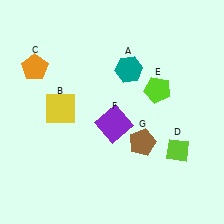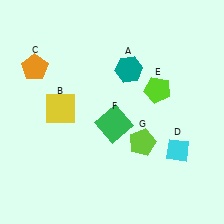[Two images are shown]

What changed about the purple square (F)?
In Image 1, F is purple. In Image 2, it changed to green.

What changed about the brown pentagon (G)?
In Image 1, G is brown. In Image 2, it changed to lime.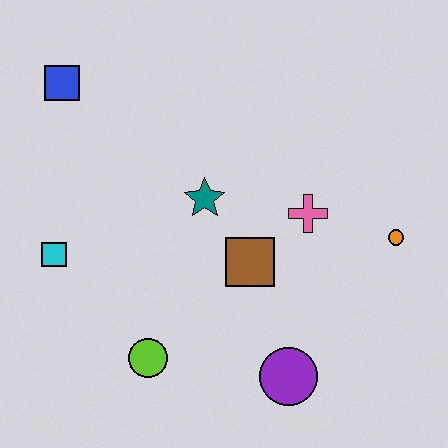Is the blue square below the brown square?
No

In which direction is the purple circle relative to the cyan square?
The purple circle is to the right of the cyan square.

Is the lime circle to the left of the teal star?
Yes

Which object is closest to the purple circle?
The brown square is closest to the purple circle.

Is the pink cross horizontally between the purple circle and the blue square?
No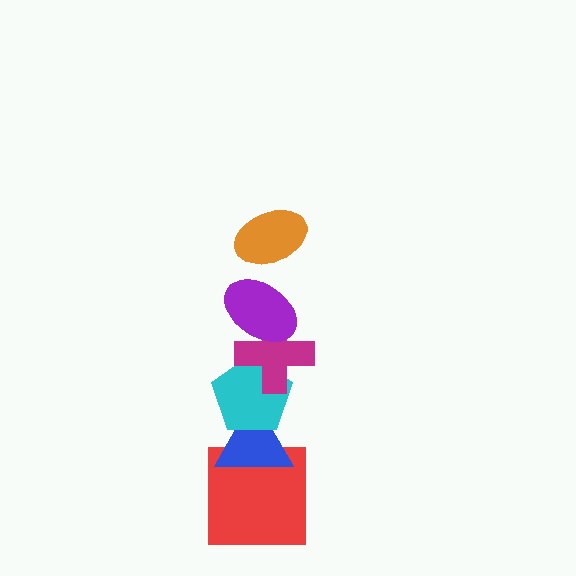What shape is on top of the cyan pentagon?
The magenta cross is on top of the cyan pentagon.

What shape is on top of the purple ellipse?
The orange ellipse is on top of the purple ellipse.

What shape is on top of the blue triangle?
The cyan pentagon is on top of the blue triangle.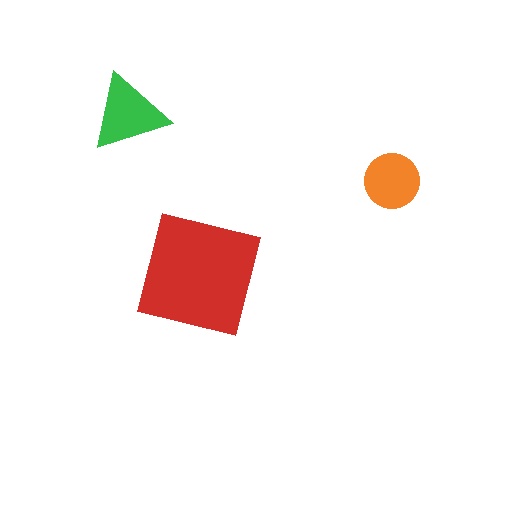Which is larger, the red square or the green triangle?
The red square.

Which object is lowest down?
The red square is bottommost.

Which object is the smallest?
The orange circle.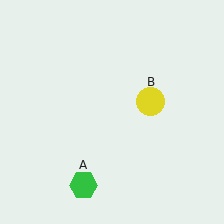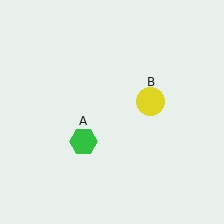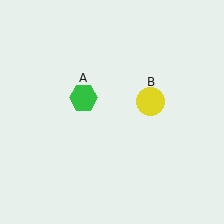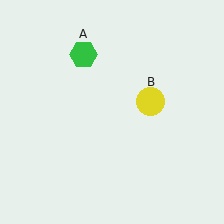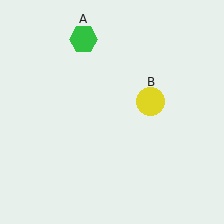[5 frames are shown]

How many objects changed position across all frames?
1 object changed position: green hexagon (object A).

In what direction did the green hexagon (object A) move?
The green hexagon (object A) moved up.